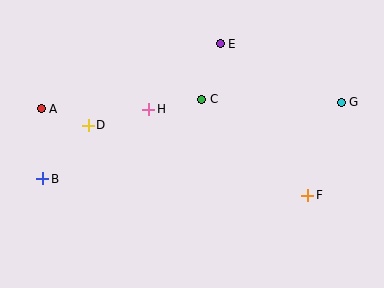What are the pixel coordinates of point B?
Point B is at (43, 178).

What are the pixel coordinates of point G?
Point G is at (342, 102).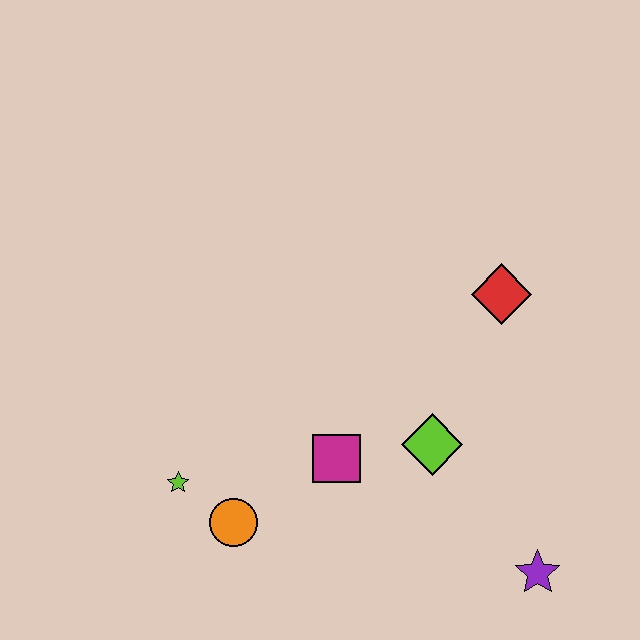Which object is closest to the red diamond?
The lime diamond is closest to the red diamond.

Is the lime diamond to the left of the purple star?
Yes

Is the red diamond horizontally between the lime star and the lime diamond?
No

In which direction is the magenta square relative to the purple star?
The magenta square is to the left of the purple star.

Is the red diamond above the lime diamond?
Yes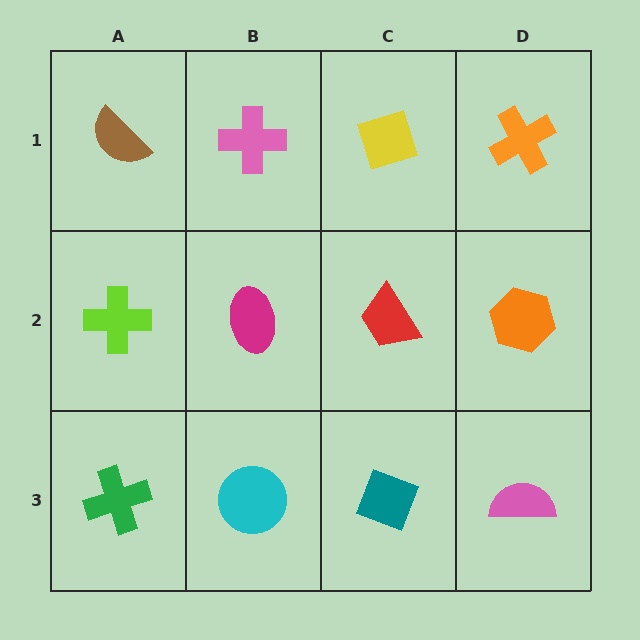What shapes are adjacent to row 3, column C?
A red trapezoid (row 2, column C), a cyan circle (row 3, column B), a pink semicircle (row 3, column D).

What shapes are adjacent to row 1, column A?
A lime cross (row 2, column A), a pink cross (row 1, column B).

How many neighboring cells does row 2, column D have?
3.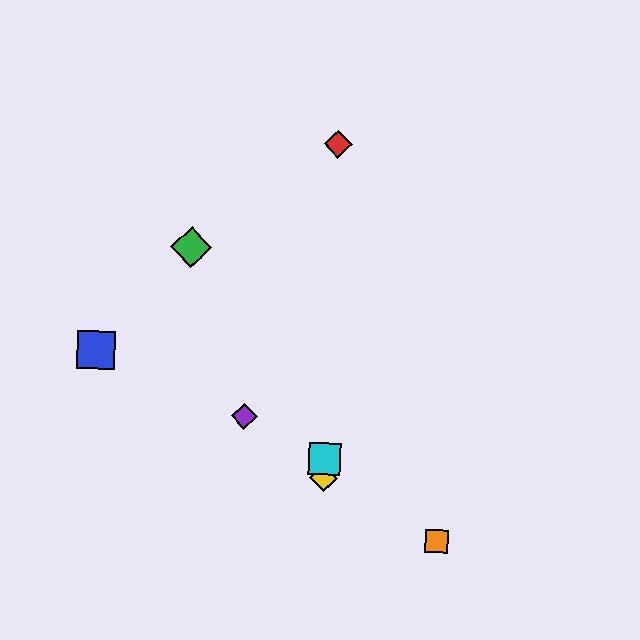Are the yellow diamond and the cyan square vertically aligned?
Yes, both are at x≈324.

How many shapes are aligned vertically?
3 shapes (the red diamond, the yellow diamond, the cyan square) are aligned vertically.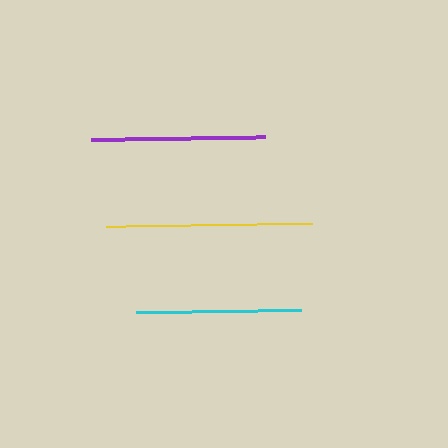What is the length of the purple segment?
The purple segment is approximately 174 pixels long.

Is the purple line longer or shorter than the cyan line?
The purple line is longer than the cyan line.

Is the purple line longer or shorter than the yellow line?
The yellow line is longer than the purple line.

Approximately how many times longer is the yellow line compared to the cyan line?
The yellow line is approximately 1.3 times the length of the cyan line.